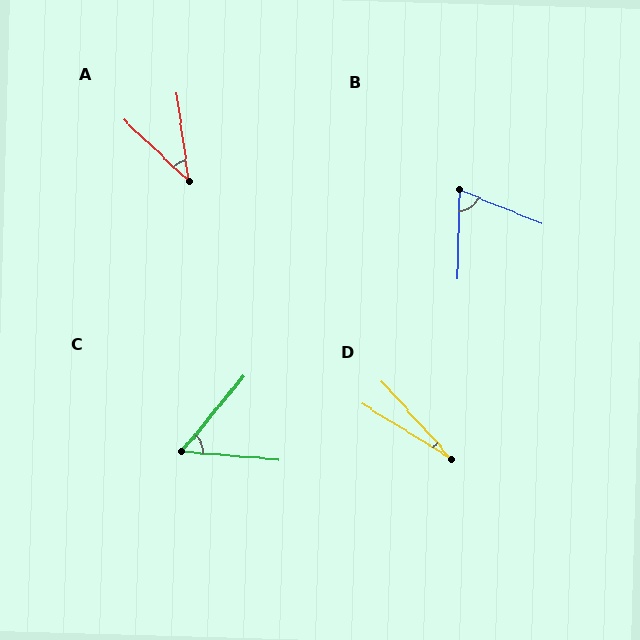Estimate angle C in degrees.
Approximately 55 degrees.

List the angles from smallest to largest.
D (16°), A (38°), C (55°), B (69°).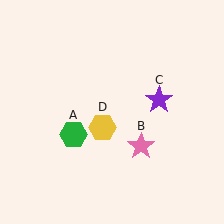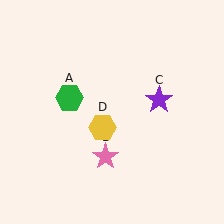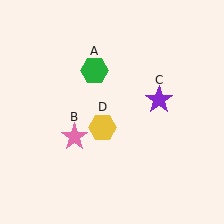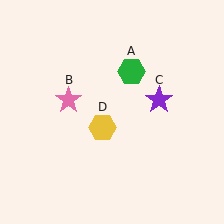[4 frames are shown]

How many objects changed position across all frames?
2 objects changed position: green hexagon (object A), pink star (object B).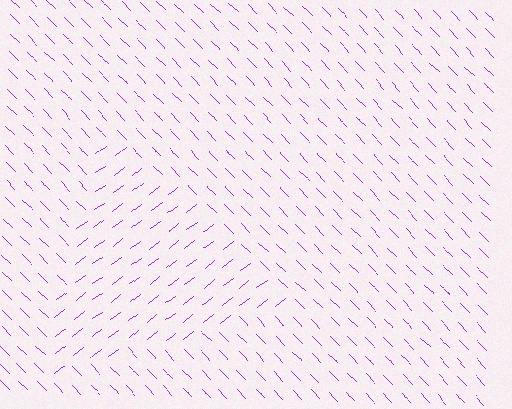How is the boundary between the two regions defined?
The boundary is defined purely by a change in line orientation (approximately 82 degrees difference). All lines are the same color and thickness.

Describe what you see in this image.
The image is filled with small purple line segments. A triangle region in the image has lines oriented differently from the surrounding lines, creating a visible texture boundary.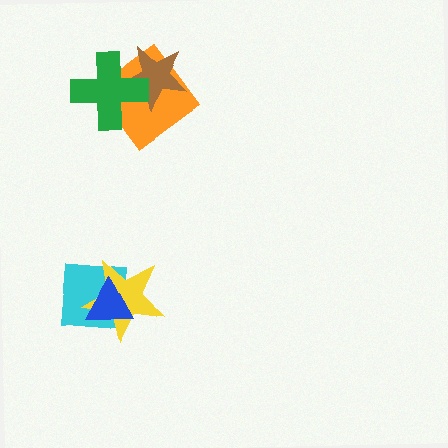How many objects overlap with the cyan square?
2 objects overlap with the cyan square.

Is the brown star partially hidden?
Yes, it is partially covered by another shape.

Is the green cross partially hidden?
No, no other shape covers it.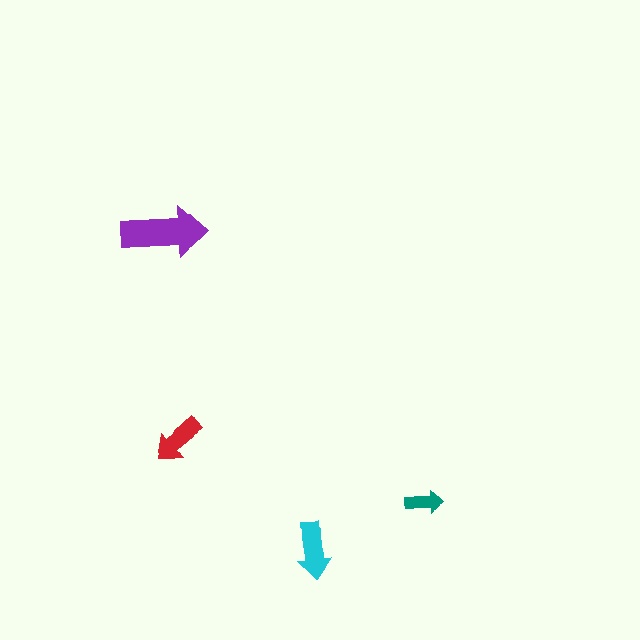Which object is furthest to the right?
The teal arrow is rightmost.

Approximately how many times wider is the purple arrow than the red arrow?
About 1.5 times wider.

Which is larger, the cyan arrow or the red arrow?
The cyan one.